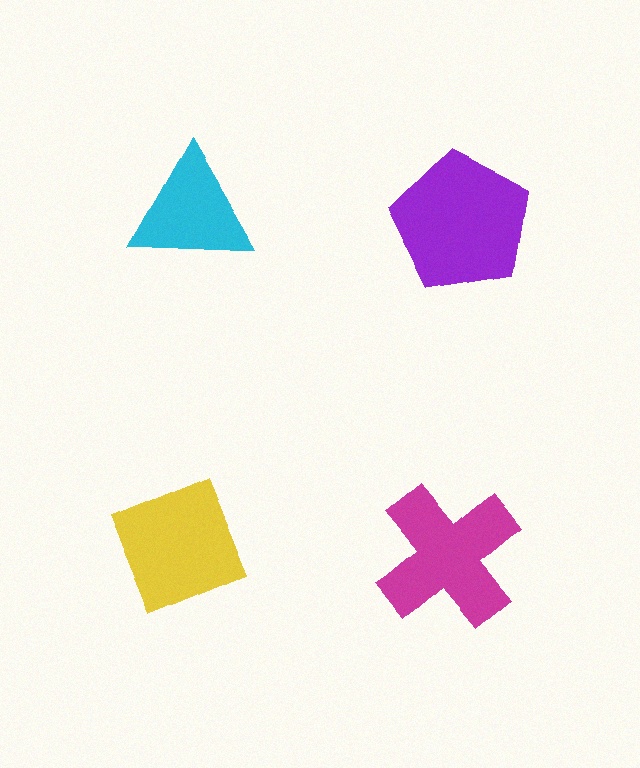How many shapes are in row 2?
2 shapes.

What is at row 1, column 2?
A purple pentagon.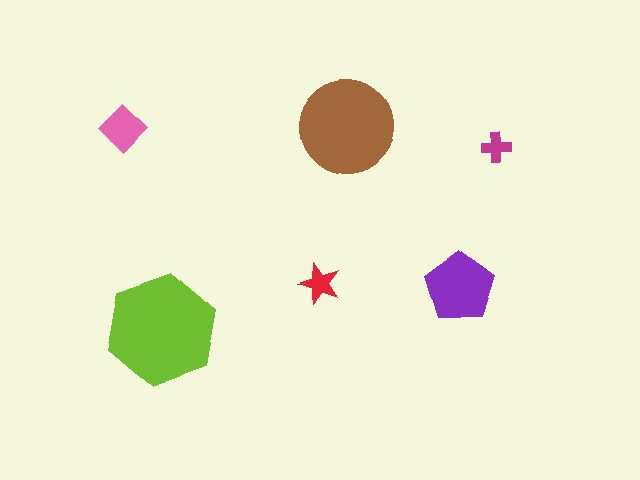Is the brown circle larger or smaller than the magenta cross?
Larger.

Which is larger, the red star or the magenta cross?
The red star.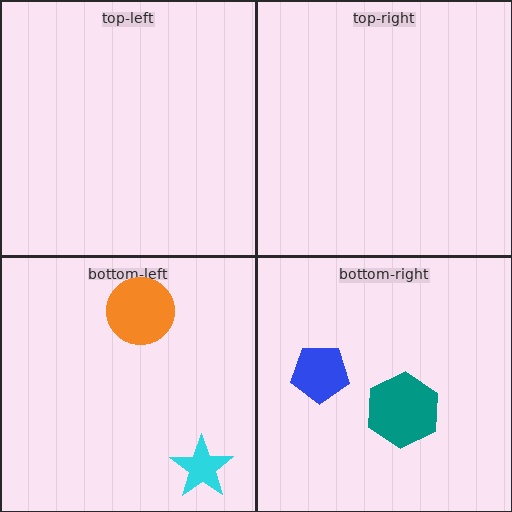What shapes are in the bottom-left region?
The cyan star, the orange circle.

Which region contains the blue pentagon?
The bottom-right region.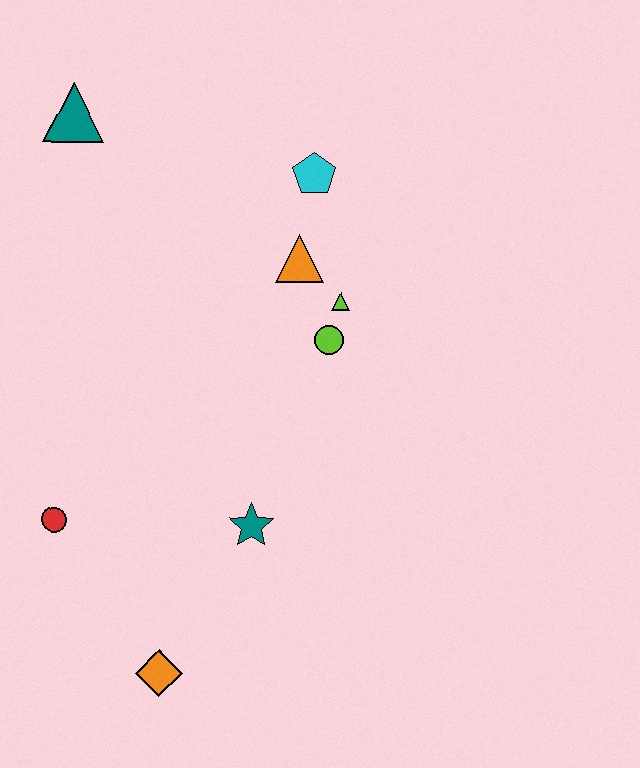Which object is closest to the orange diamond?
The teal star is closest to the orange diamond.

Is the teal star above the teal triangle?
No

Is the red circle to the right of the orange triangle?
No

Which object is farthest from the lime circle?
The orange diamond is farthest from the lime circle.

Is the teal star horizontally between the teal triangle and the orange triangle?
Yes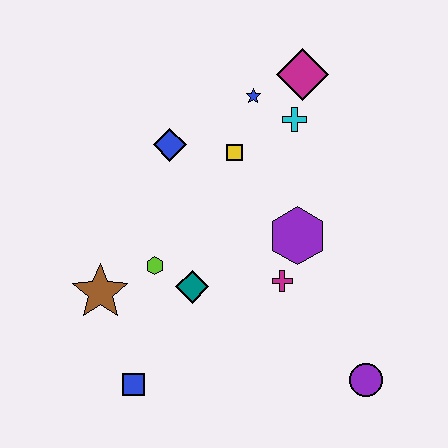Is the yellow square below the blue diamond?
Yes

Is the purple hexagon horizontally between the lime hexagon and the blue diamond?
No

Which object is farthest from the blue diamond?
The purple circle is farthest from the blue diamond.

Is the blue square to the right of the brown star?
Yes